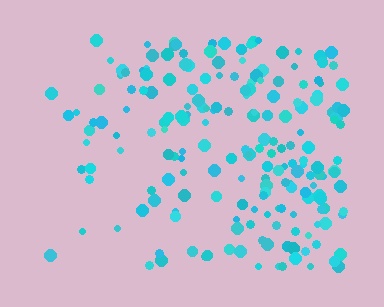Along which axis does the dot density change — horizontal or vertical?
Horizontal.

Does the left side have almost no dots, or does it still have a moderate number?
Still a moderate number, just noticeably fewer than the right.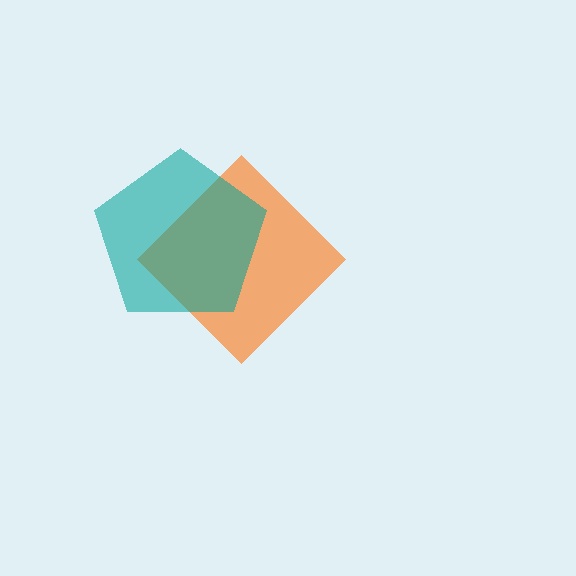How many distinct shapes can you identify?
There are 2 distinct shapes: an orange diamond, a teal pentagon.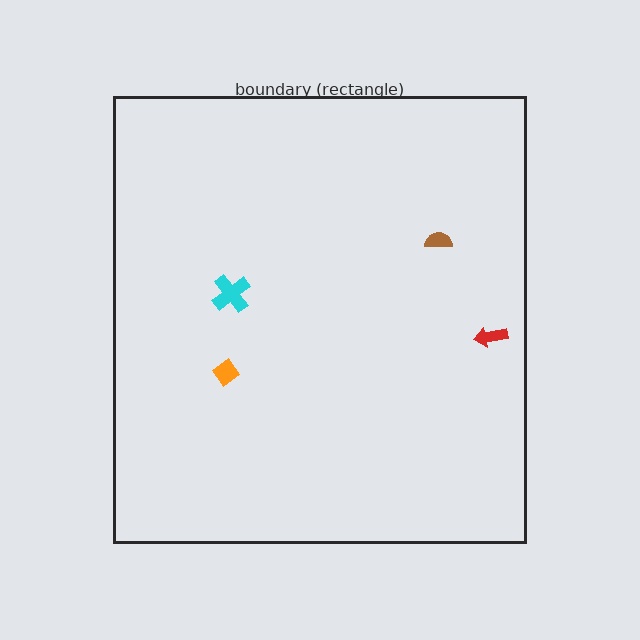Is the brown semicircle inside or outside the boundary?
Inside.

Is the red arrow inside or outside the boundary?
Inside.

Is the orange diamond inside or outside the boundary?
Inside.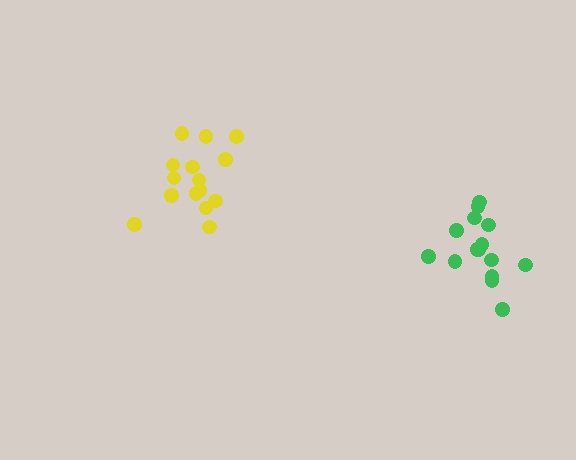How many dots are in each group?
Group 1: 15 dots, Group 2: 15 dots (30 total).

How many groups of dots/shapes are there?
There are 2 groups.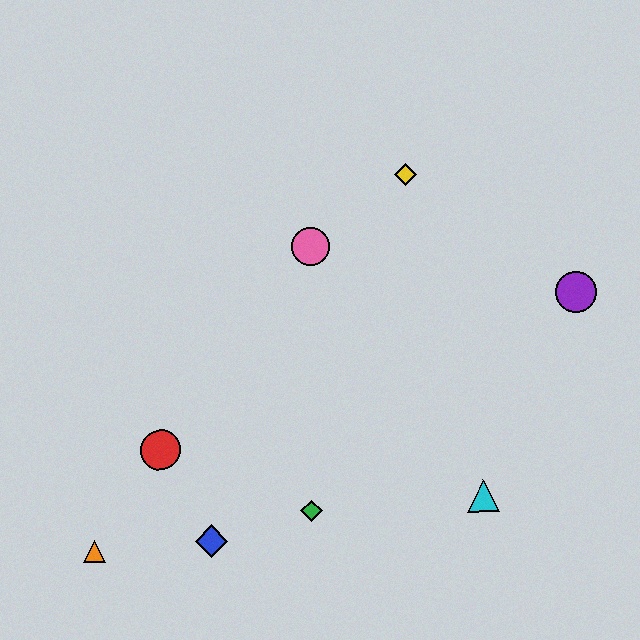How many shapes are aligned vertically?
2 shapes (the green diamond, the pink circle) are aligned vertically.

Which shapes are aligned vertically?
The green diamond, the pink circle are aligned vertically.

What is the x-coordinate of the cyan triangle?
The cyan triangle is at x≈483.